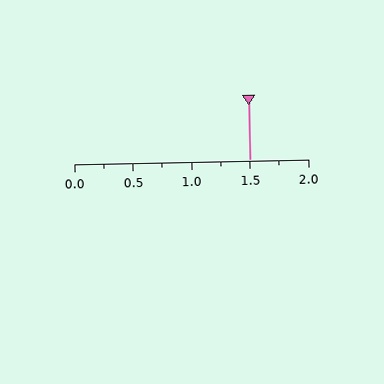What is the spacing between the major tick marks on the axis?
The major ticks are spaced 0.5 apart.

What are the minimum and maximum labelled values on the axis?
The axis runs from 0.0 to 2.0.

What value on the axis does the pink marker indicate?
The marker indicates approximately 1.5.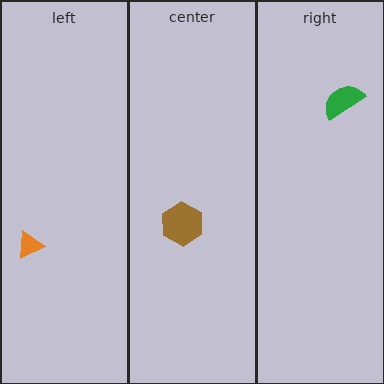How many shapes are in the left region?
1.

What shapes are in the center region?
The brown hexagon.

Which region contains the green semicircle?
The right region.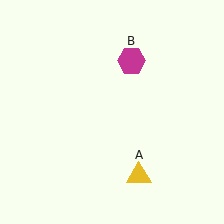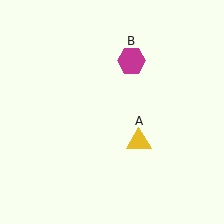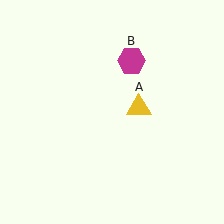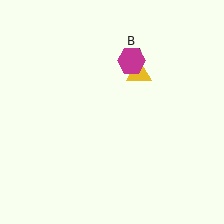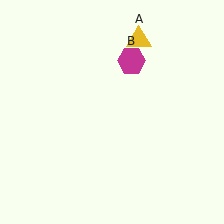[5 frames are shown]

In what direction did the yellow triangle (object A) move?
The yellow triangle (object A) moved up.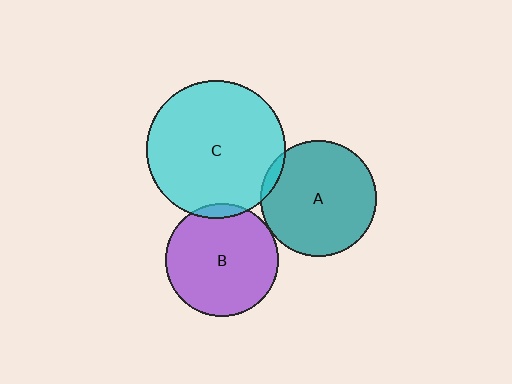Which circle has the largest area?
Circle C (cyan).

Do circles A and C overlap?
Yes.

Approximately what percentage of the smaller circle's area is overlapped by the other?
Approximately 5%.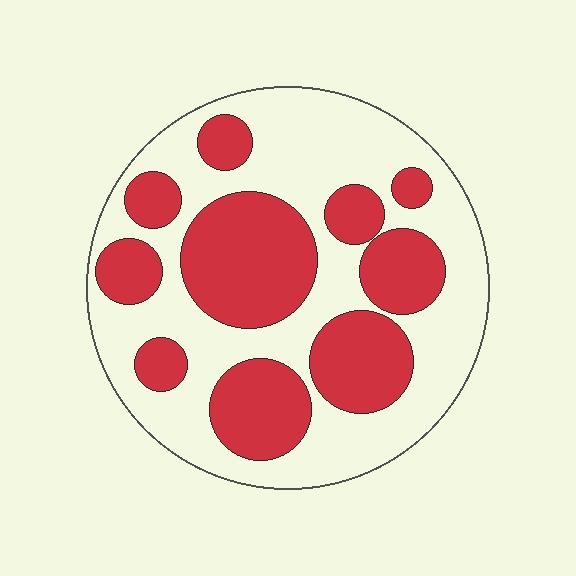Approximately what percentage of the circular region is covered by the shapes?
Approximately 40%.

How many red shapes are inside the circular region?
10.